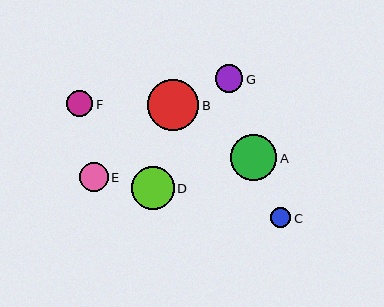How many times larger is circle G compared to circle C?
Circle G is approximately 1.4 times the size of circle C.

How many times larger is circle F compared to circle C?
Circle F is approximately 1.3 times the size of circle C.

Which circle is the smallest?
Circle C is the smallest with a size of approximately 20 pixels.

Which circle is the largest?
Circle B is the largest with a size of approximately 51 pixels.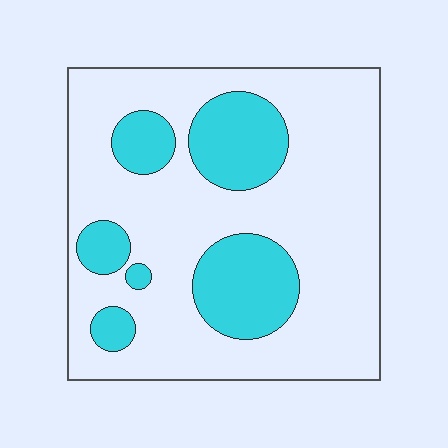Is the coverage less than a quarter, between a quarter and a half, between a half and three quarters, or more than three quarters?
Between a quarter and a half.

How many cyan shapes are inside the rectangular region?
6.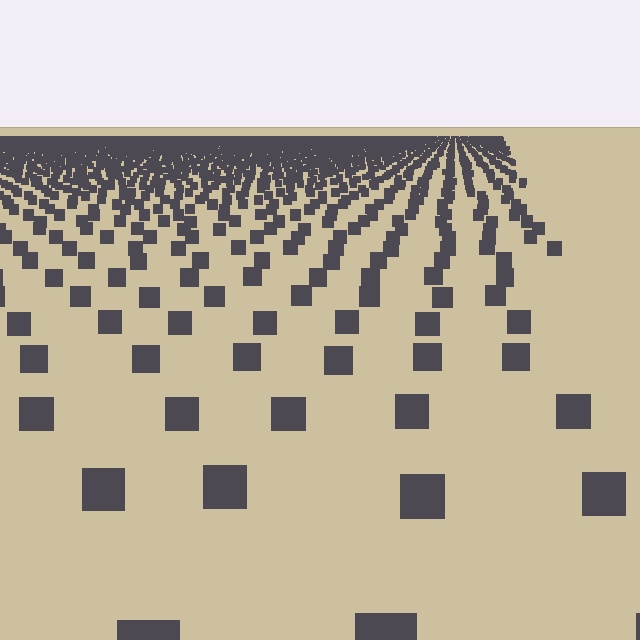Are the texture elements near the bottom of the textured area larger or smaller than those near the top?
Larger. Near the bottom, elements are closer to the viewer and appear at a bigger on-screen size.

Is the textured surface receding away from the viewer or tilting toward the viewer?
The surface is receding away from the viewer. Texture elements get smaller and denser toward the top.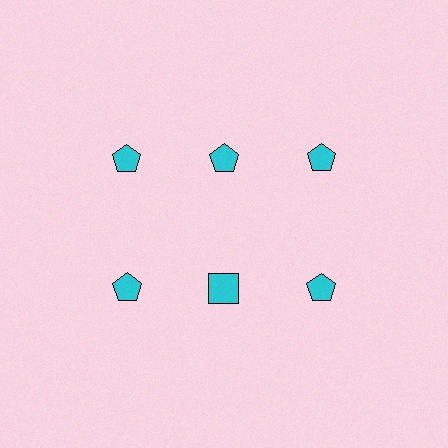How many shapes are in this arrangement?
There are 6 shapes arranged in a grid pattern.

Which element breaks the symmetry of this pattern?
The cyan square in the second row, second from left column breaks the symmetry. All other shapes are cyan pentagons.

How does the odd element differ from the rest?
It has a different shape: square instead of pentagon.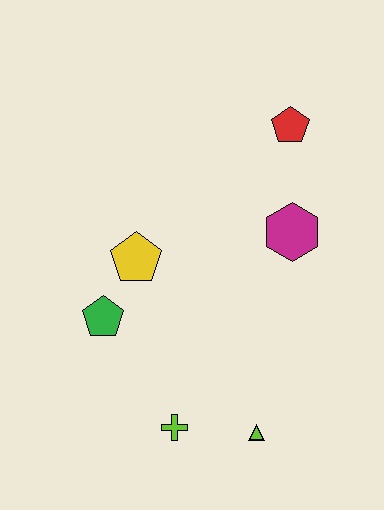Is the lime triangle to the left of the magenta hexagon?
Yes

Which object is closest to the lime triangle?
The lime cross is closest to the lime triangle.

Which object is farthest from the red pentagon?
The lime cross is farthest from the red pentagon.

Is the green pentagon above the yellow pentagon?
No